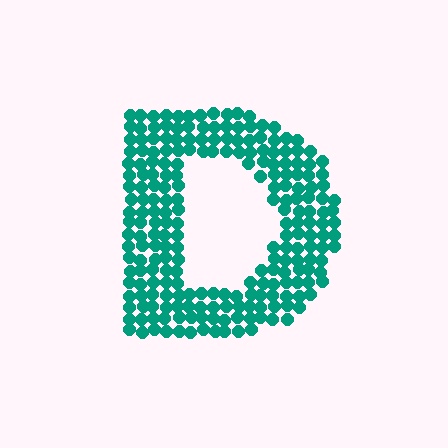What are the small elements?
The small elements are circles.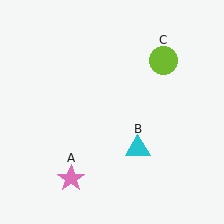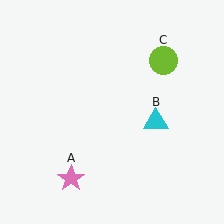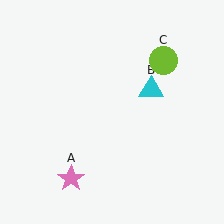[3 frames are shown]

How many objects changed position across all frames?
1 object changed position: cyan triangle (object B).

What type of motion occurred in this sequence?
The cyan triangle (object B) rotated counterclockwise around the center of the scene.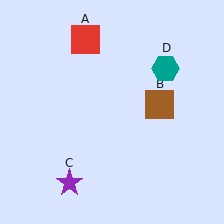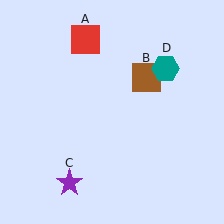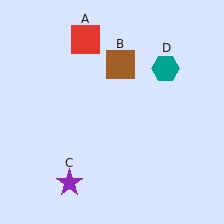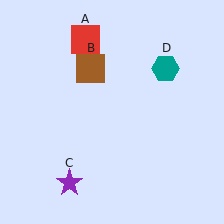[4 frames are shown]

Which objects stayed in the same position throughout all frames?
Red square (object A) and purple star (object C) and teal hexagon (object D) remained stationary.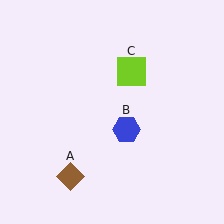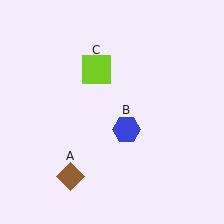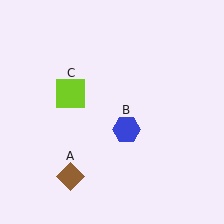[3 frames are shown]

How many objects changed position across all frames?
1 object changed position: lime square (object C).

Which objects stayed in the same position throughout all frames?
Brown diamond (object A) and blue hexagon (object B) remained stationary.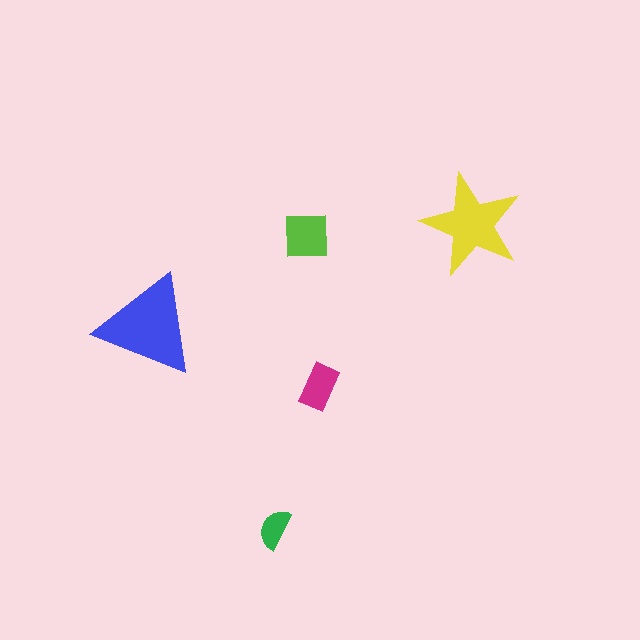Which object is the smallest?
The green semicircle.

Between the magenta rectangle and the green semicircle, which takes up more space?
The magenta rectangle.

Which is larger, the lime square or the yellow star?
The yellow star.